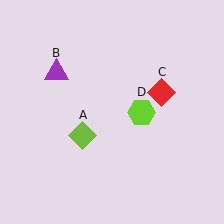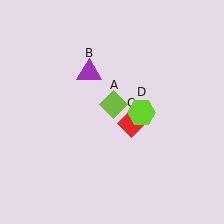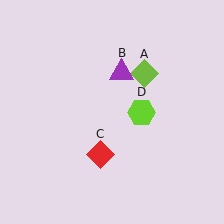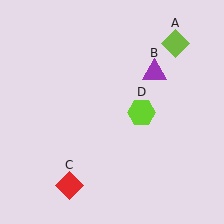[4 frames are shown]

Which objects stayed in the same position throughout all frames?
Lime hexagon (object D) remained stationary.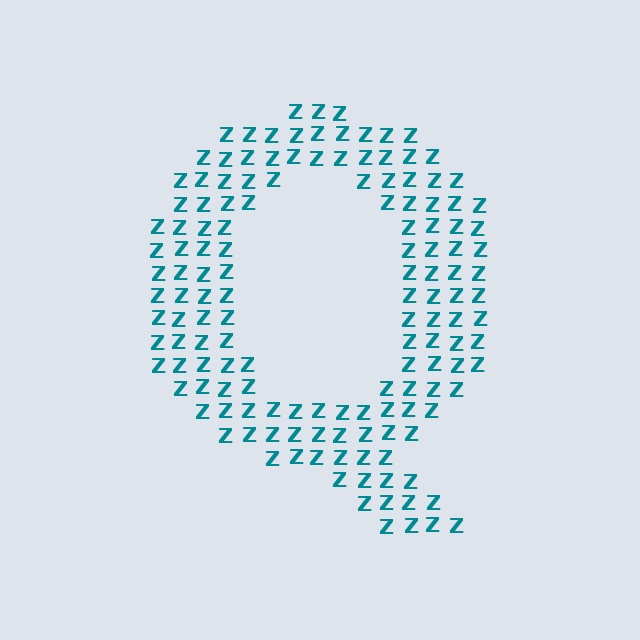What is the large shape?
The large shape is the letter Q.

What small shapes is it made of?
It is made of small letter Z's.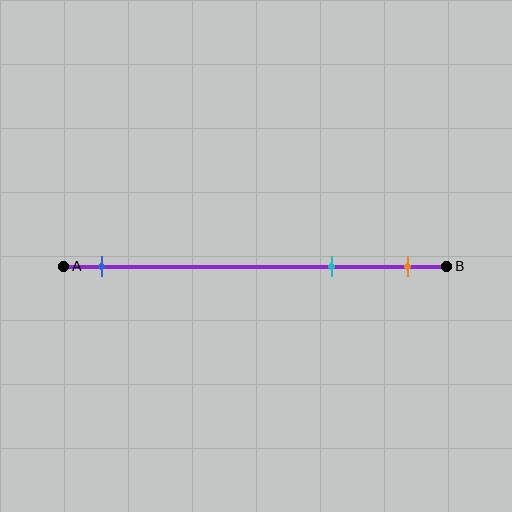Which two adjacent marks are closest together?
The cyan and orange marks are the closest adjacent pair.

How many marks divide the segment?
There are 3 marks dividing the segment.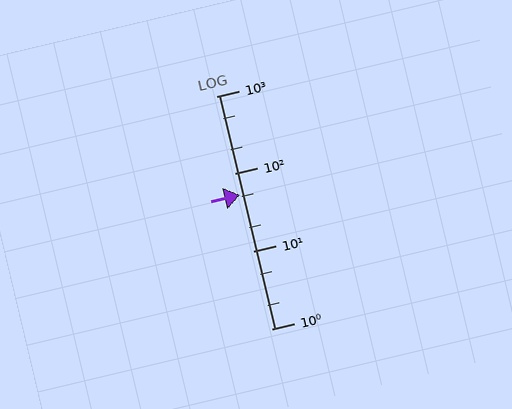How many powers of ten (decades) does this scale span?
The scale spans 3 decades, from 1 to 1000.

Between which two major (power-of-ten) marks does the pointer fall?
The pointer is between 10 and 100.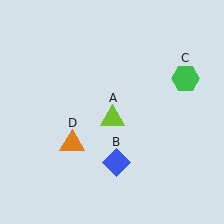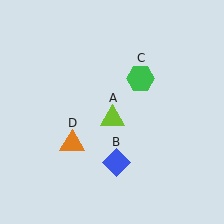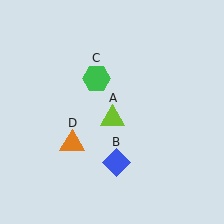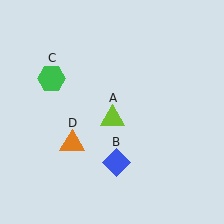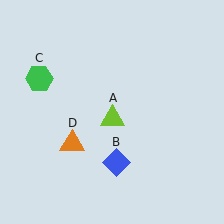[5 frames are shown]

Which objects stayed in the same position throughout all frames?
Lime triangle (object A) and blue diamond (object B) and orange triangle (object D) remained stationary.